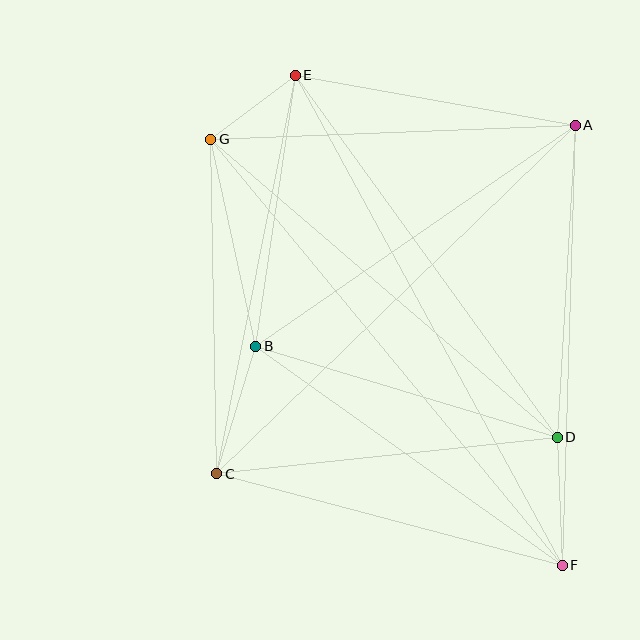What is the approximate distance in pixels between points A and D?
The distance between A and D is approximately 313 pixels.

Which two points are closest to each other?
Points E and G are closest to each other.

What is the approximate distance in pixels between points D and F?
The distance between D and F is approximately 128 pixels.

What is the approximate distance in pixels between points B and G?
The distance between B and G is approximately 212 pixels.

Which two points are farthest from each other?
Points E and F are farthest from each other.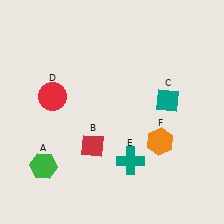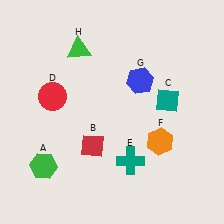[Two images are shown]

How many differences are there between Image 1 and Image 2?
There are 2 differences between the two images.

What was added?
A blue hexagon (G), a green triangle (H) were added in Image 2.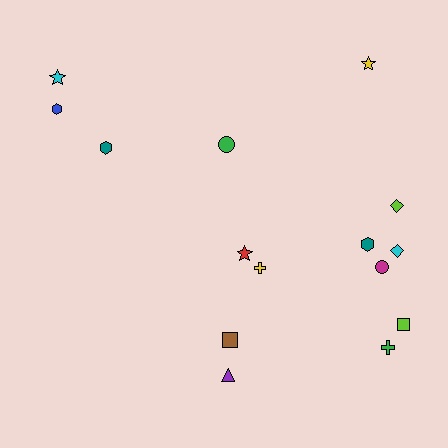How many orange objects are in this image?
There are no orange objects.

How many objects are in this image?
There are 15 objects.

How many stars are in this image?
There are 3 stars.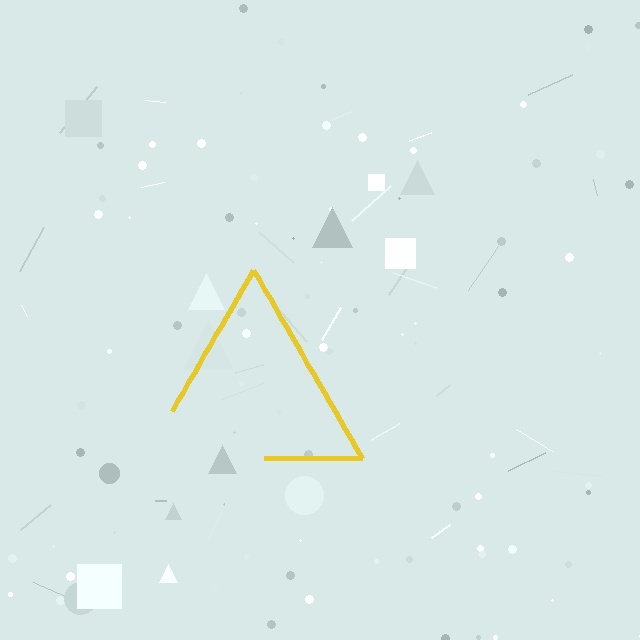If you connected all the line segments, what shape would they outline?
They would outline a triangle.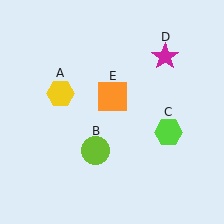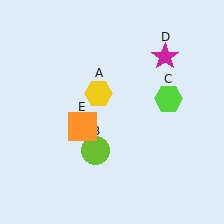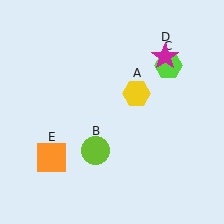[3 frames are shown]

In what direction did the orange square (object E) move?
The orange square (object E) moved down and to the left.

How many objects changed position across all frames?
3 objects changed position: yellow hexagon (object A), lime hexagon (object C), orange square (object E).